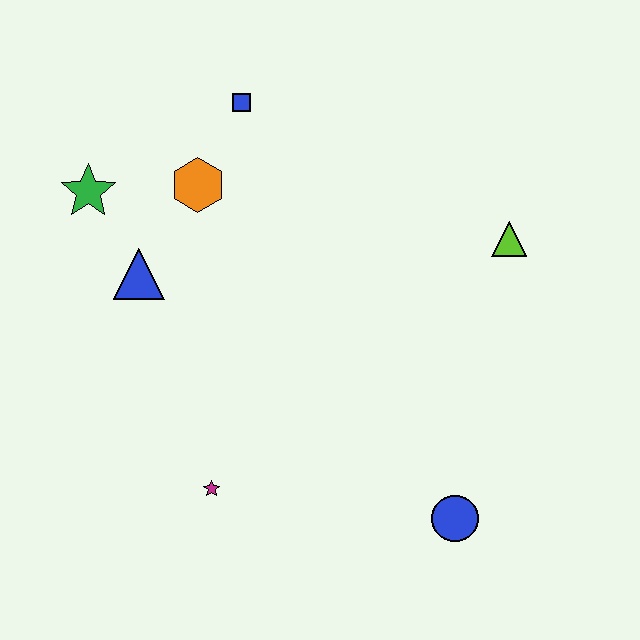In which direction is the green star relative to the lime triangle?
The green star is to the left of the lime triangle.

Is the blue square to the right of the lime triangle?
No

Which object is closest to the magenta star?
The blue triangle is closest to the magenta star.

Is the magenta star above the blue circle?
Yes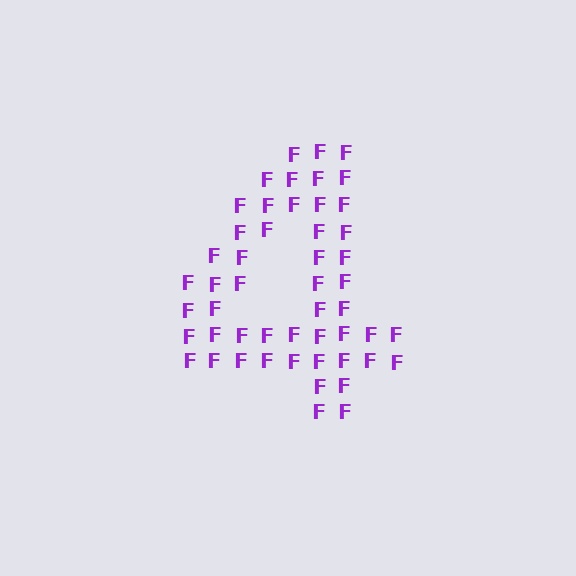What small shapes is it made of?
It is made of small letter F's.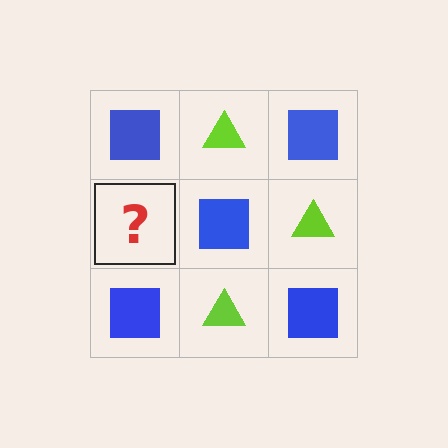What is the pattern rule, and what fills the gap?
The rule is that it alternates blue square and lime triangle in a checkerboard pattern. The gap should be filled with a lime triangle.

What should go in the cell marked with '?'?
The missing cell should contain a lime triangle.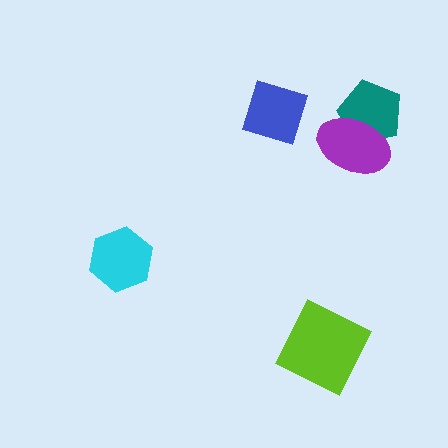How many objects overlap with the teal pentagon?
1 object overlaps with the teal pentagon.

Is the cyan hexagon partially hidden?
No, no other shape covers it.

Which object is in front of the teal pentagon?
The purple ellipse is in front of the teal pentagon.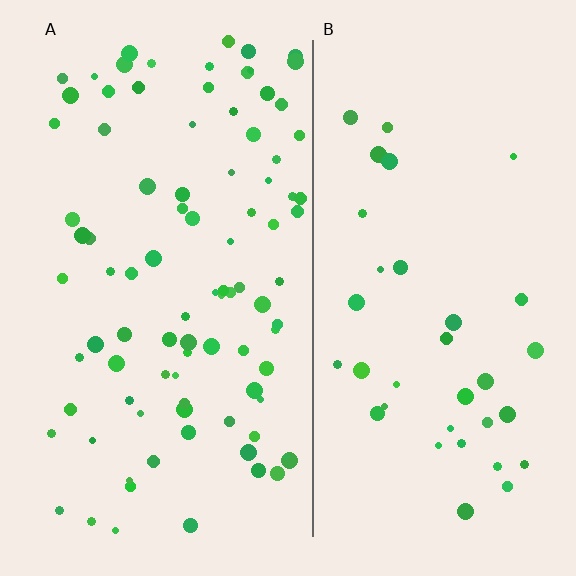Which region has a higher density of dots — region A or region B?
A (the left).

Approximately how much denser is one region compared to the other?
Approximately 2.6× — region A over region B.